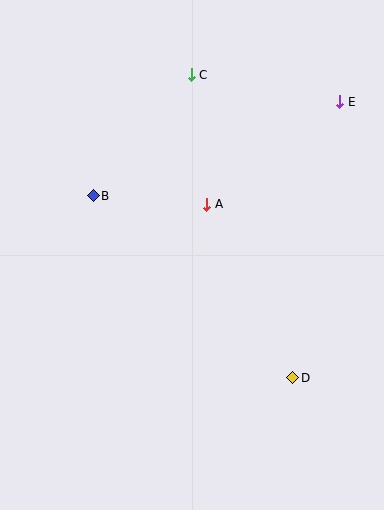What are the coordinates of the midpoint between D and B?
The midpoint between D and B is at (193, 287).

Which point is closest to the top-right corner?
Point E is closest to the top-right corner.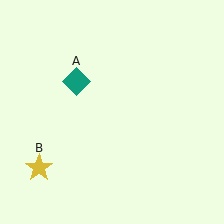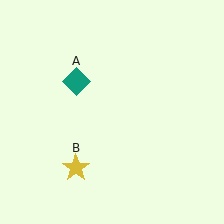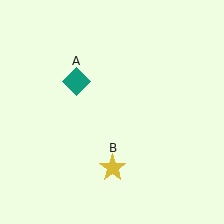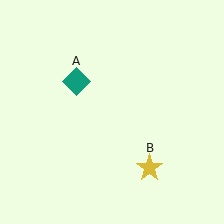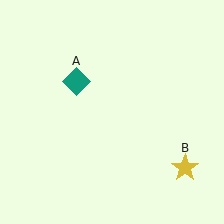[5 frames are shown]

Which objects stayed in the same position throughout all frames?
Teal diamond (object A) remained stationary.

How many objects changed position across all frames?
1 object changed position: yellow star (object B).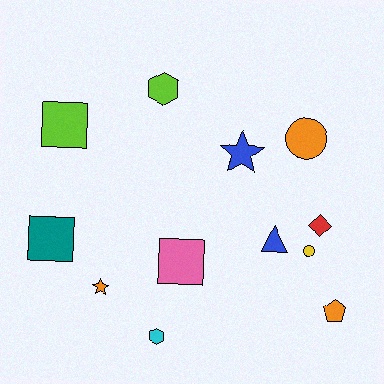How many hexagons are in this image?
There are 2 hexagons.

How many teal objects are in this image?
There is 1 teal object.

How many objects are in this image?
There are 12 objects.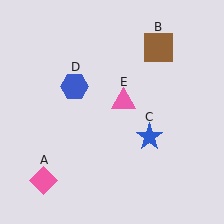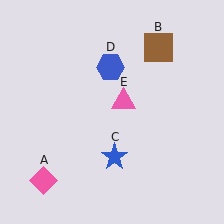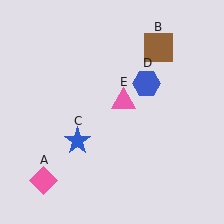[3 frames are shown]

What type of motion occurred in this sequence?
The blue star (object C), blue hexagon (object D) rotated clockwise around the center of the scene.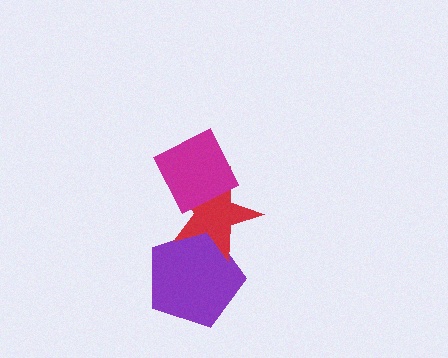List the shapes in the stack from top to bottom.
From top to bottom: the magenta diamond, the red star, the purple pentagon.